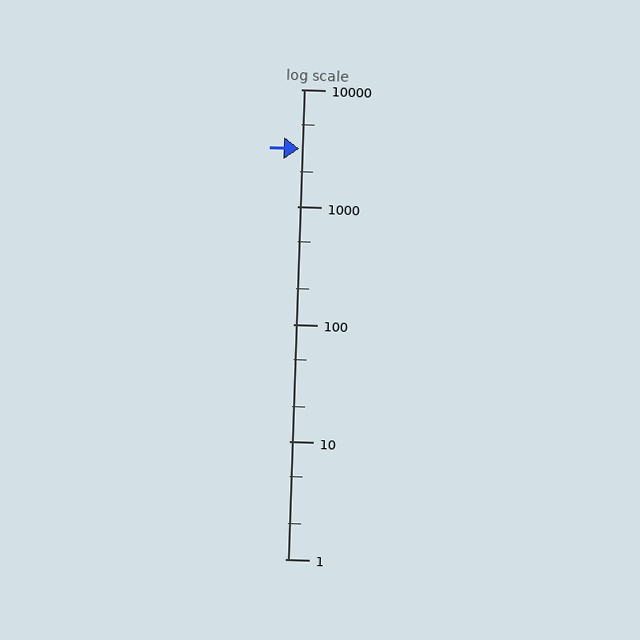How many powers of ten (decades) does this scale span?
The scale spans 4 decades, from 1 to 10000.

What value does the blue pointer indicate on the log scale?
The pointer indicates approximately 3100.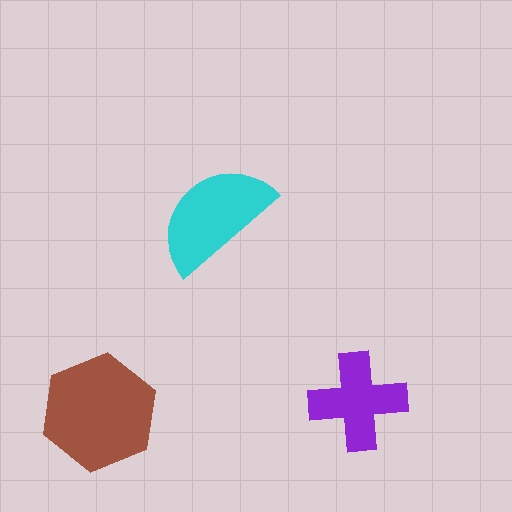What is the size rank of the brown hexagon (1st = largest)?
1st.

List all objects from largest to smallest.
The brown hexagon, the cyan semicircle, the purple cross.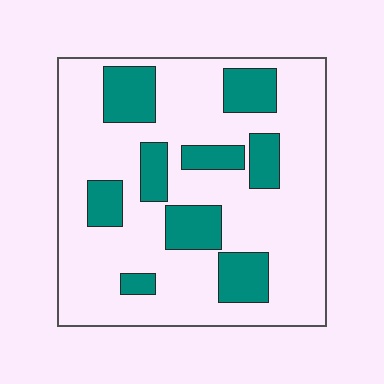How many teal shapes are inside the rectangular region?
9.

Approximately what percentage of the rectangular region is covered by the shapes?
Approximately 25%.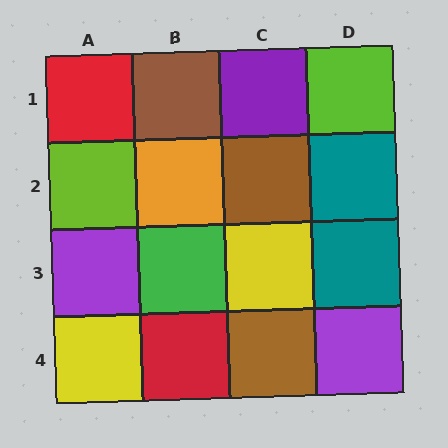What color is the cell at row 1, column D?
Lime.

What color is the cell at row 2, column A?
Lime.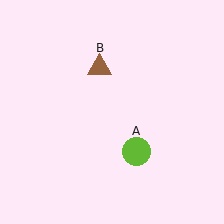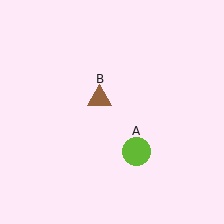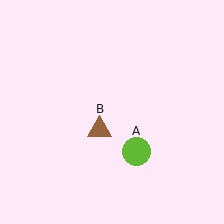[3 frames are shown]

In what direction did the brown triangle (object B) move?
The brown triangle (object B) moved down.